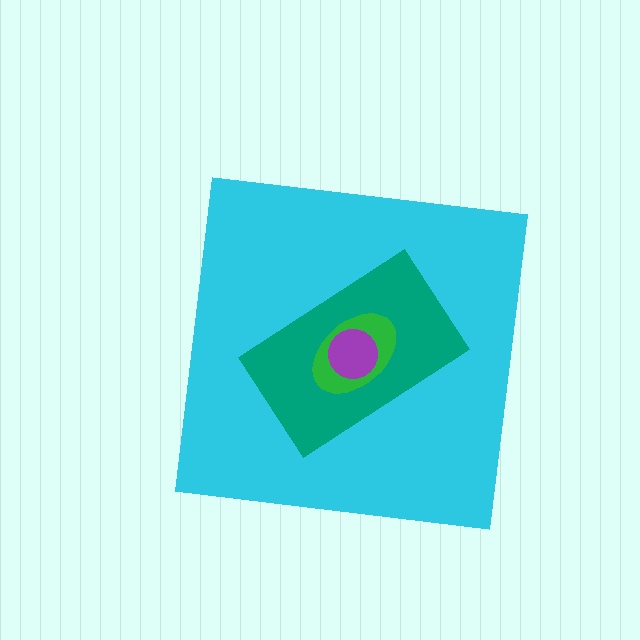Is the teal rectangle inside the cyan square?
Yes.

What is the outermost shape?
The cyan square.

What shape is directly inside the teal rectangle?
The green ellipse.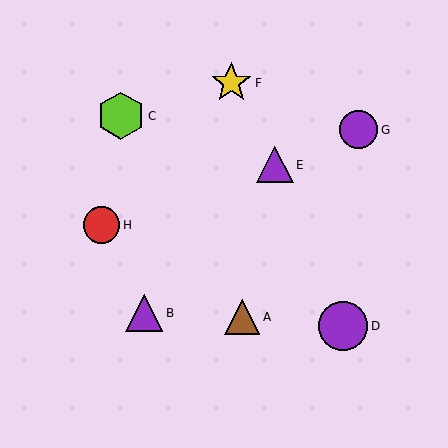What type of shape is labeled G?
Shape G is a purple circle.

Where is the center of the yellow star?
The center of the yellow star is at (231, 83).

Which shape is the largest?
The purple circle (labeled D) is the largest.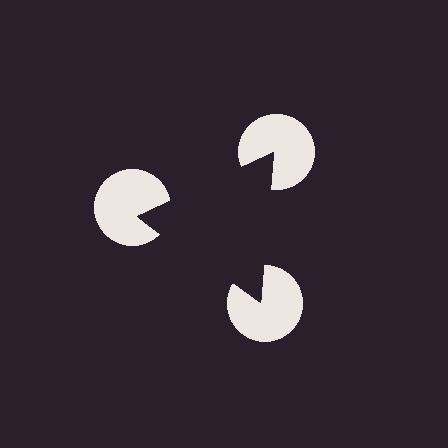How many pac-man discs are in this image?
There are 3 — one at each vertex of the illusory triangle.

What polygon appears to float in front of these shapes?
An illusory triangle — its edges are inferred from the aligned wedge cuts in the pac-man discs, not physically drawn.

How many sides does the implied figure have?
3 sides.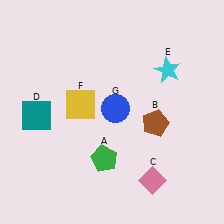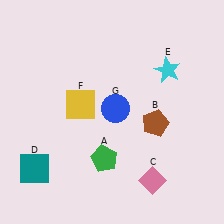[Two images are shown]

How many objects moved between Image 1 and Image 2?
1 object moved between the two images.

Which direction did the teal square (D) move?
The teal square (D) moved down.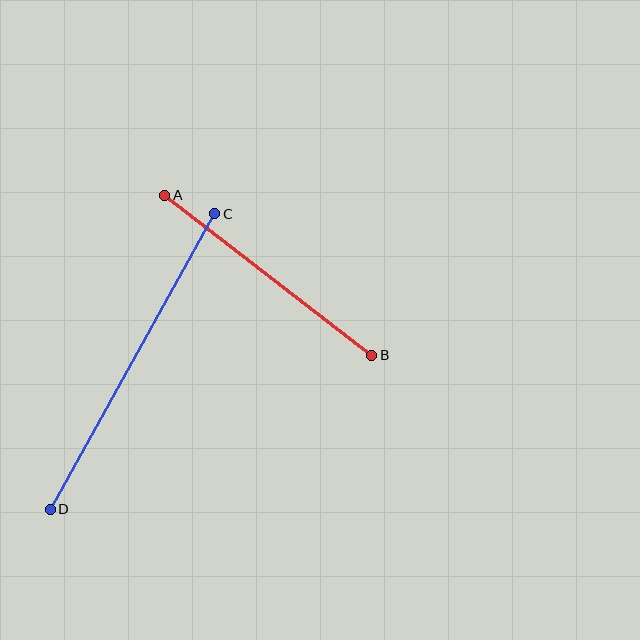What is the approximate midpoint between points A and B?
The midpoint is at approximately (268, 275) pixels.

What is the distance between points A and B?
The distance is approximately 261 pixels.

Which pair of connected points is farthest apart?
Points C and D are farthest apart.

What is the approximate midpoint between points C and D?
The midpoint is at approximately (133, 362) pixels.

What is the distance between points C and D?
The distance is approximately 338 pixels.